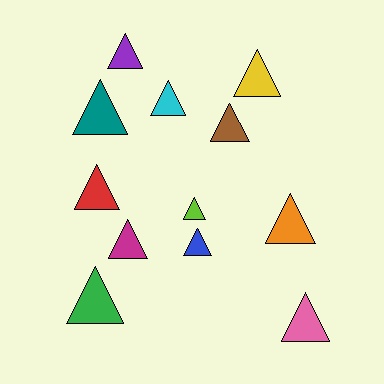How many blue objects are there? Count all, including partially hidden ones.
There is 1 blue object.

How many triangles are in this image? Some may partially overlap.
There are 12 triangles.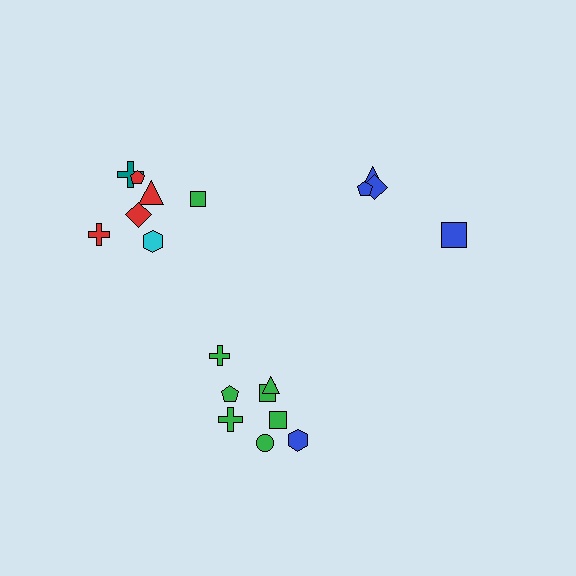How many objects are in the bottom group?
There are 8 objects.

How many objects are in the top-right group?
There are 4 objects.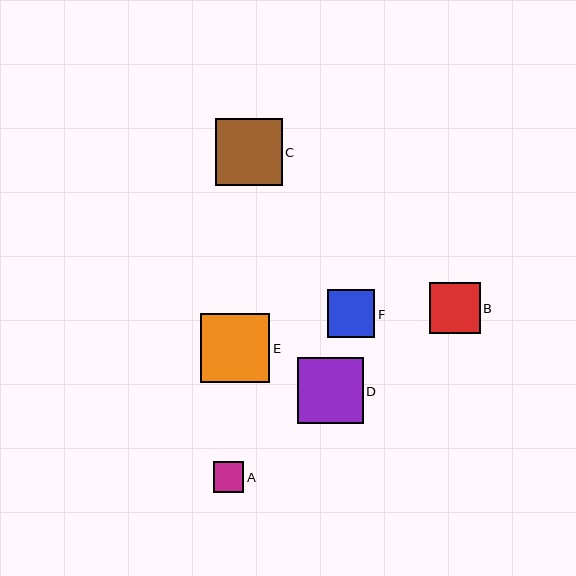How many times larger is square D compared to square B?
Square D is approximately 1.3 times the size of square B.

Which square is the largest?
Square E is the largest with a size of approximately 69 pixels.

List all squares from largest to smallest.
From largest to smallest: E, C, D, B, F, A.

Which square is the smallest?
Square A is the smallest with a size of approximately 31 pixels.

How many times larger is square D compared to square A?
Square D is approximately 2.1 times the size of square A.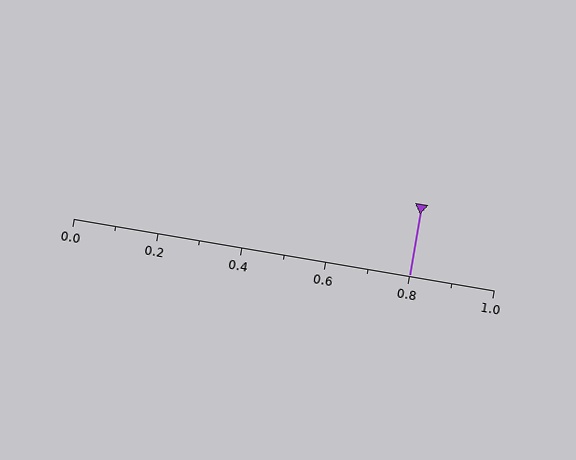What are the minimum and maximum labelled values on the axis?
The axis runs from 0.0 to 1.0.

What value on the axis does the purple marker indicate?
The marker indicates approximately 0.8.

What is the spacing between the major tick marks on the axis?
The major ticks are spaced 0.2 apart.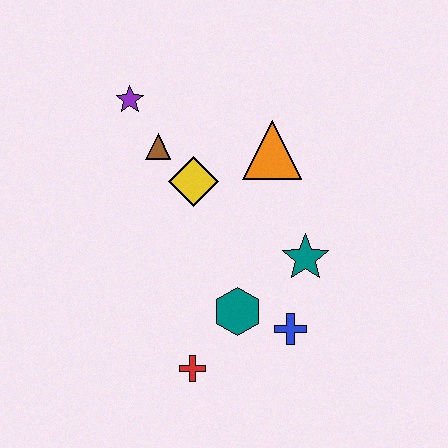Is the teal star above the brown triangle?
No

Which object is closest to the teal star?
The blue cross is closest to the teal star.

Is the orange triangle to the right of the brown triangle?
Yes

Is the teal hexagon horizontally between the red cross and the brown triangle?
No